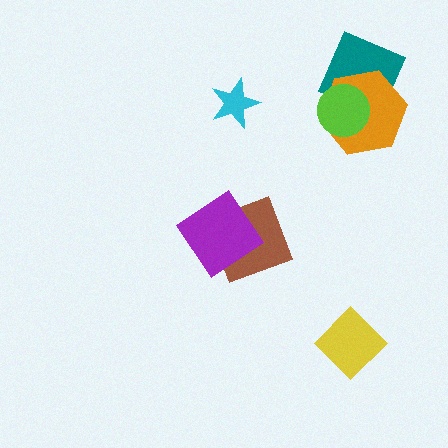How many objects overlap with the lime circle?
2 objects overlap with the lime circle.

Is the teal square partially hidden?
Yes, it is partially covered by another shape.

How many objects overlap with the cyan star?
0 objects overlap with the cyan star.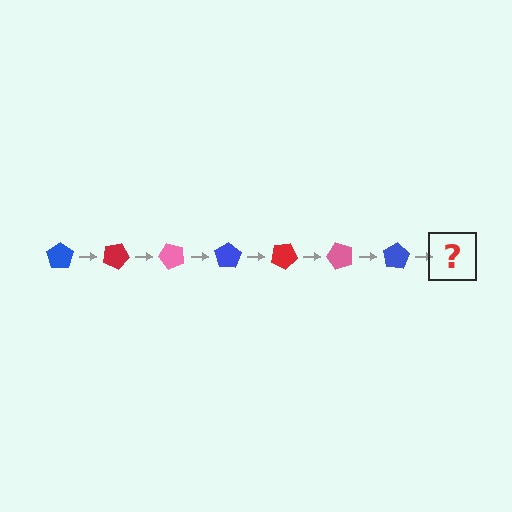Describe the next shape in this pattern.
It should be a red pentagon, rotated 175 degrees from the start.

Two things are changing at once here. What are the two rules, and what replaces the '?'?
The two rules are that it rotates 25 degrees each step and the color cycles through blue, red, and pink. The '?' should be a red pentagon, rotated 175 degrees from the start.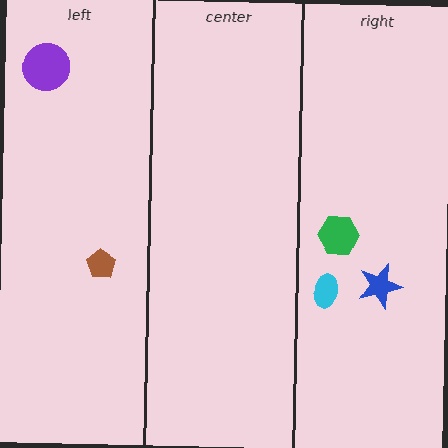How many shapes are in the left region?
2.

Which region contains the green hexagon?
The right region.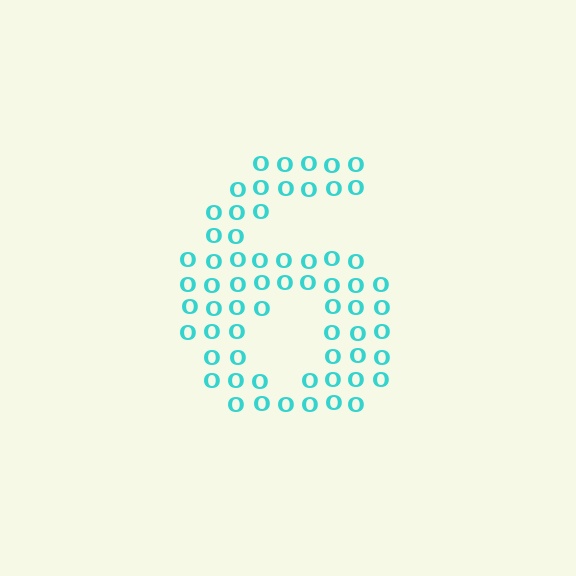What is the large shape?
The large shape is the digit 6.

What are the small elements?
The small elements are letter O's.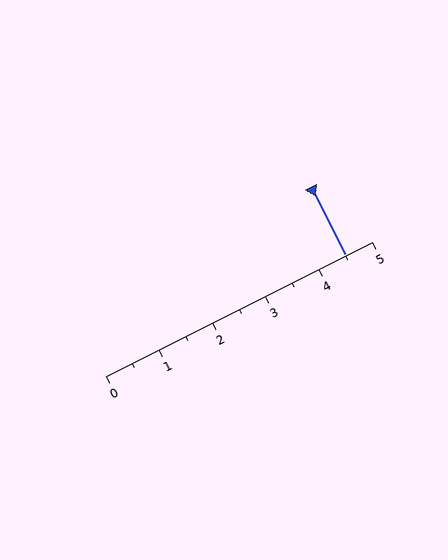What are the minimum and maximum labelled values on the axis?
The axis runs from 0 to 5.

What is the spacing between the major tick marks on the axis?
The major ticks are spaced 1 apart.